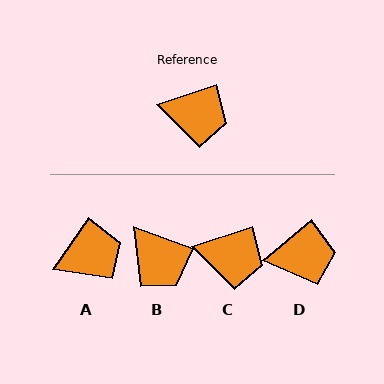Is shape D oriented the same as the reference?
No, it is off by about 21 degrees.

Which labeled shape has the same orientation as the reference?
C.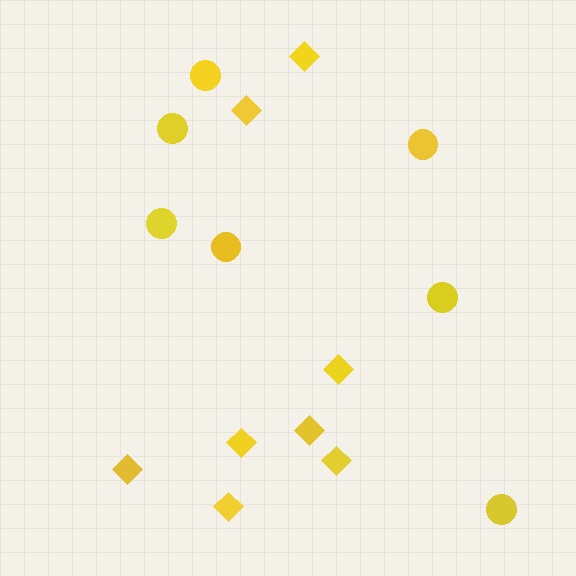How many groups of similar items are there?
There are 2 groups: one group of circles (7) and one group of diamonds (8).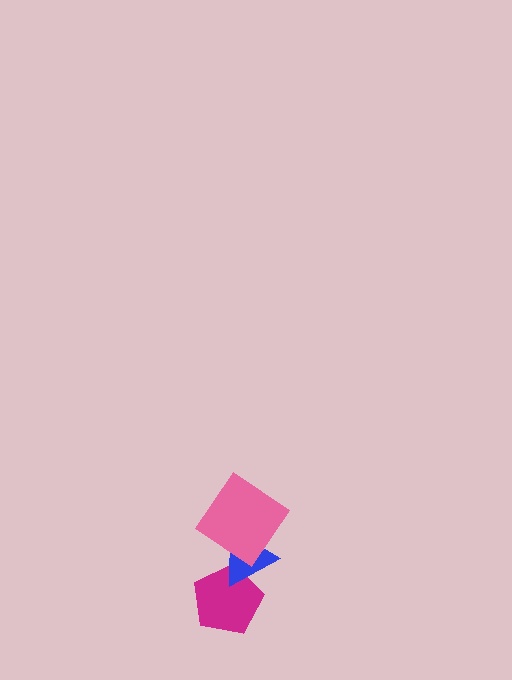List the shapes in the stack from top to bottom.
From top to bottom: the pink diamond, the blue triangle, the magenta pentagon.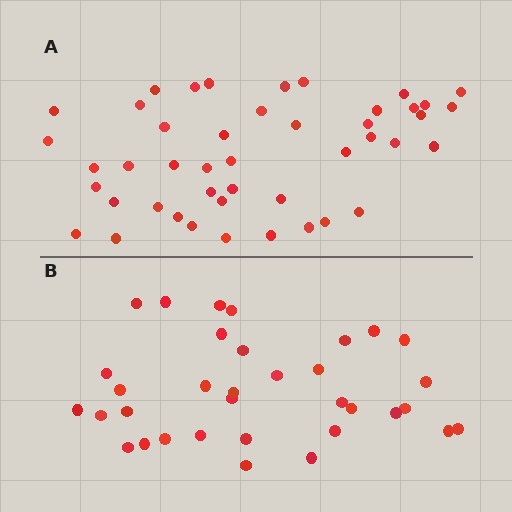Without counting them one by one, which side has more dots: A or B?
Region A (the top region) has more dots.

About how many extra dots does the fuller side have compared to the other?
Region A has roughly 12 or so more dots than region B.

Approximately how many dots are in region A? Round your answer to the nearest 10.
About 40 dots. (The exact count is 45, which rounds to 40.)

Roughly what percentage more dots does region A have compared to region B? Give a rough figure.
About 30% more.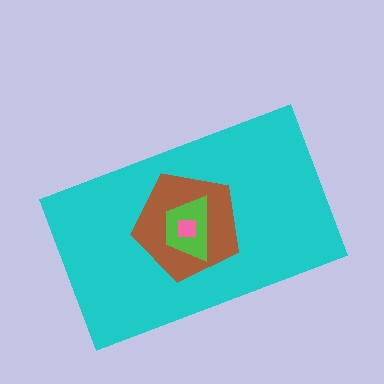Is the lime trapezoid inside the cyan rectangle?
Yes.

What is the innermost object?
The pink square.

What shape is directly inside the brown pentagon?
The lime trapezoid.